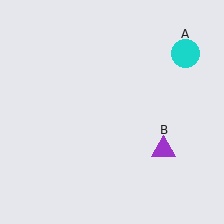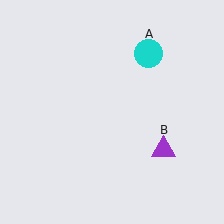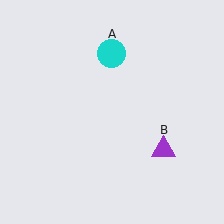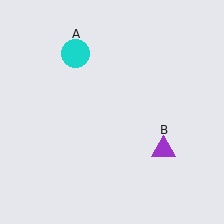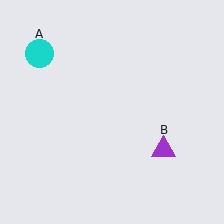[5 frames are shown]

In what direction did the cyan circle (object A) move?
The cyan circle (object A) moved left.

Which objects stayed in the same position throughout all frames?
Purple triangle (object B) remained stationary.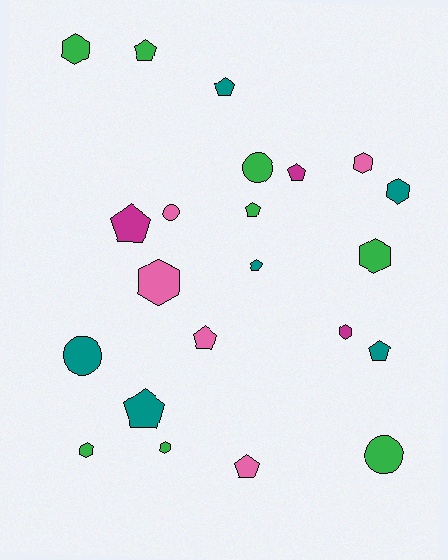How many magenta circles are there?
There are no magenta circles.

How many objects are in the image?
There are 22 objects.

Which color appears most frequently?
Green, with 8 objects.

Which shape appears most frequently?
Pentagon, with 10 objects.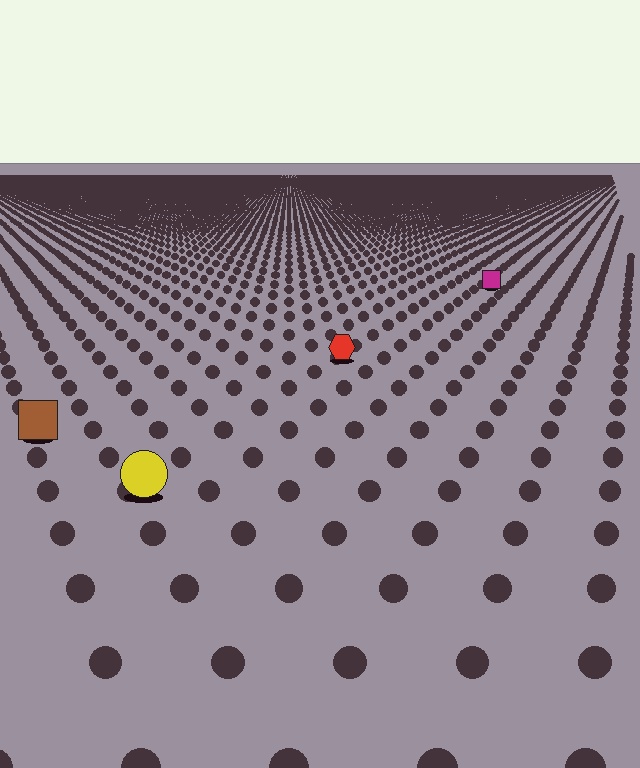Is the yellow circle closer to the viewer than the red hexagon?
Yes. The yellow circle is closer — you can tell from the texture gradient: the ground texture is coarser near it.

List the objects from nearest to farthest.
From nearest to farthest: the yellow circle, the brown square, the red hexagon, the magenta square.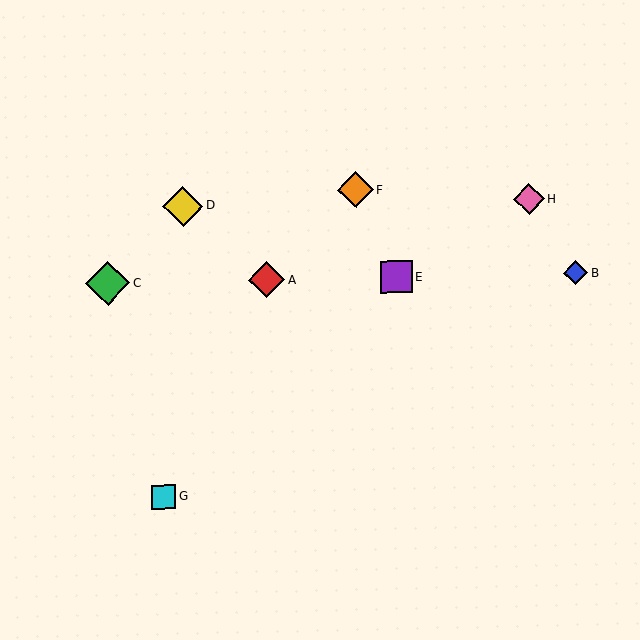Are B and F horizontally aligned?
No, B is at y≈273 and F is at y≈190.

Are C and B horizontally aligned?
Yes, both are at y≈283.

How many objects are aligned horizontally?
4 objects (A, B, C, E) are aligned horizontally.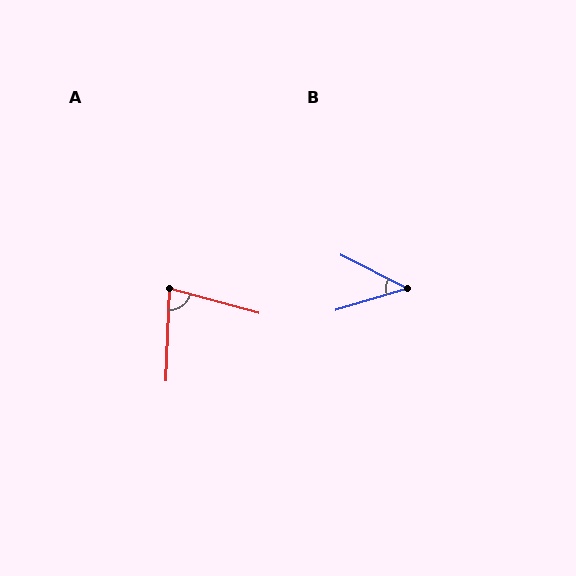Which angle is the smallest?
B, at approximately 44 degrees.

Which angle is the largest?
A, at approximately 77 degrees.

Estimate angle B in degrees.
Approximately 44 degrees.